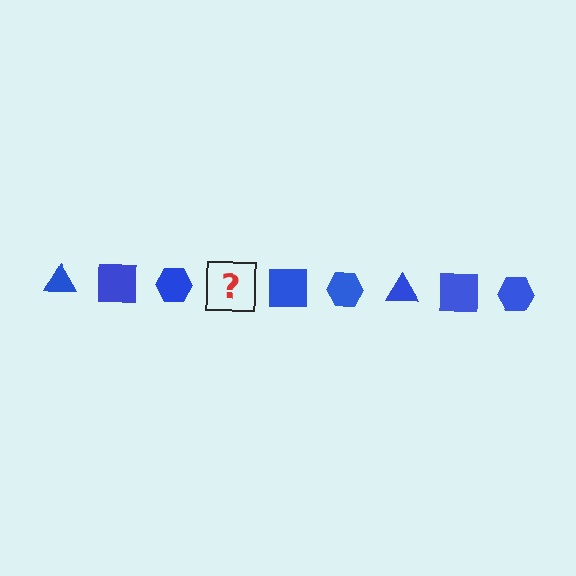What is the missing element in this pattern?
The missing element is a blue triangle.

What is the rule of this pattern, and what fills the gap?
The rule is that the pattern cycles through triangle, square, hexagon shapes in blue. The gap should be filled with a blue triangle.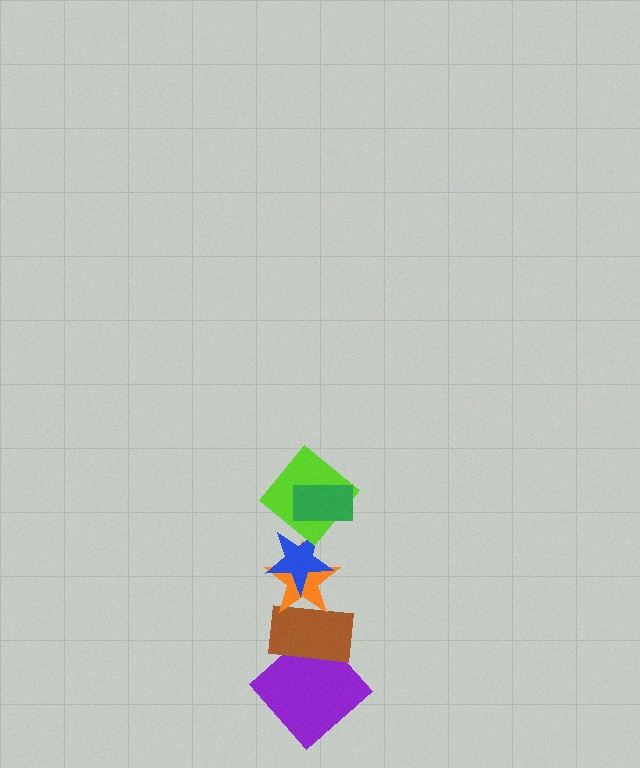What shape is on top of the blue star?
The lime diamond is on top of the blue star.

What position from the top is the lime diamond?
The lime diamond is 2nd from the top.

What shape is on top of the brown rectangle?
The orange star is on top of the brown rectangle.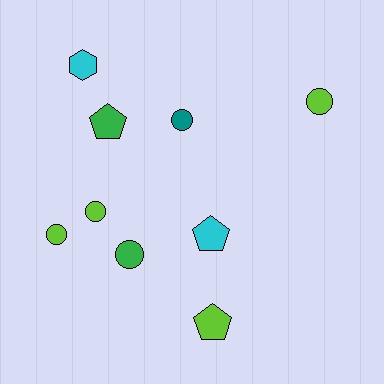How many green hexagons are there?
There are no green hexagons.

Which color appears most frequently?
Lime, with 4 objects.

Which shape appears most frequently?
Circle, with 5 objects.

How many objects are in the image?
There are 9 objects.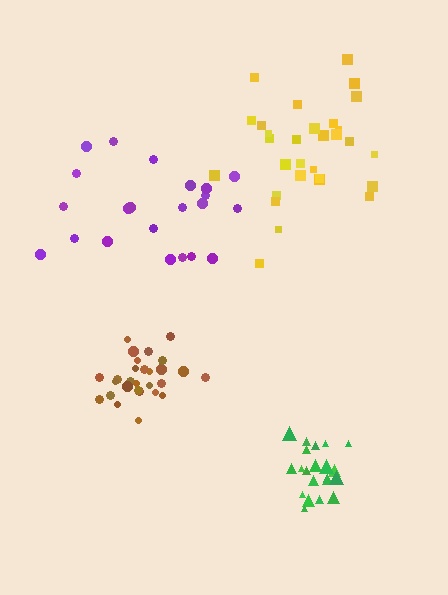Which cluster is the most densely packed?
Brown.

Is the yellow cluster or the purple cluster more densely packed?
Yellow.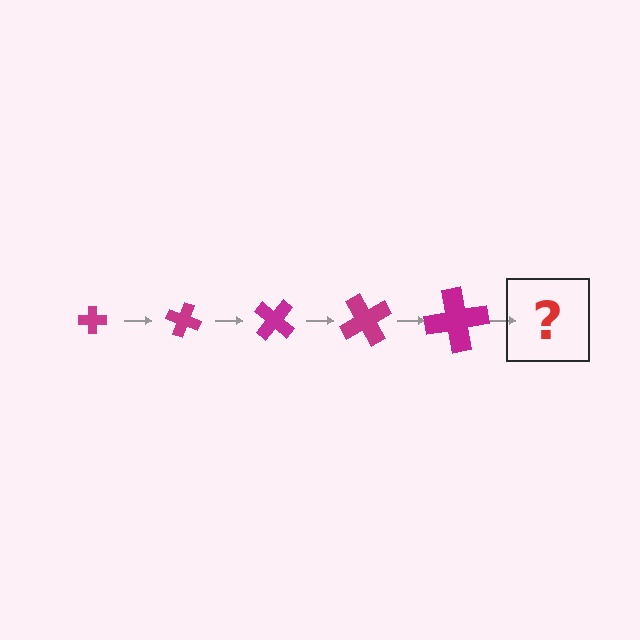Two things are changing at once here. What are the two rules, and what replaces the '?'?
The two rules are that the cross grows larger each step and it rotates 20 degrees each step. The '?' should be a cross, larger than the previous one and rotated 100 degrees from the start.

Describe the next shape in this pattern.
It should be a cross, larger than the previous one and rotated 100 degrees from the start.